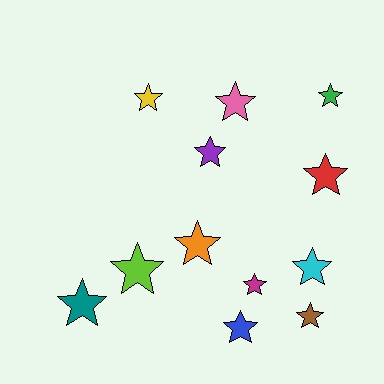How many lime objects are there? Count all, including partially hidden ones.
There is 1 lime object.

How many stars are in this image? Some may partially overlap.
There are 12 stars.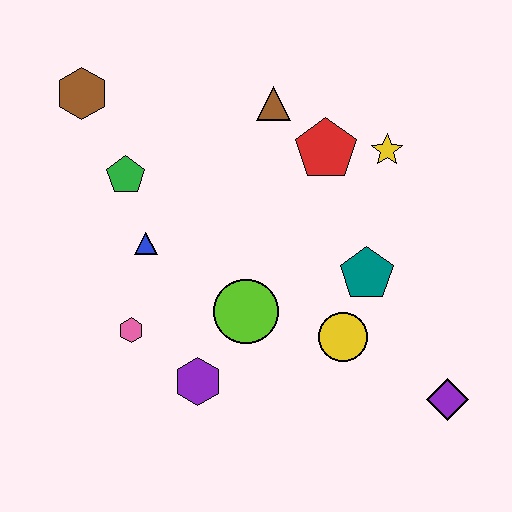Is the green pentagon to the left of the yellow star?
Yes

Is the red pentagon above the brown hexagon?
No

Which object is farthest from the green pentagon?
The purple diamond is farthest from the green pentagon.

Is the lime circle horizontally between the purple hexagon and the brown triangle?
Yes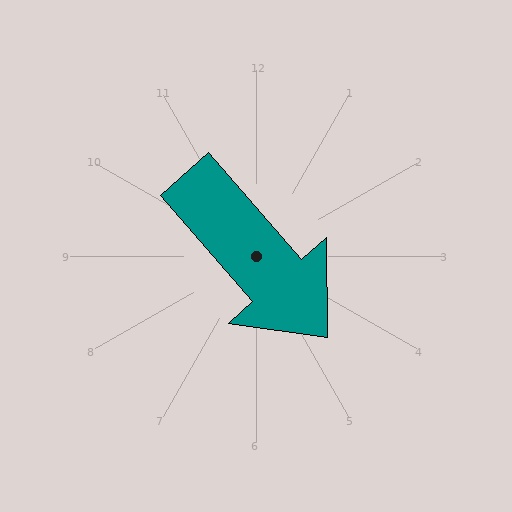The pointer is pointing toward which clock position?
Roughly 5 o'clock.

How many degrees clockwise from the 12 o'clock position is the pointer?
Approximately 139 degrees.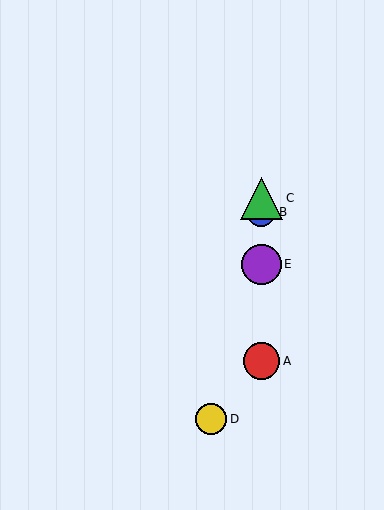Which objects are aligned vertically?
Objects A, B, C, E are aligned vertically.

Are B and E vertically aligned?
Yes, both are at x≈261.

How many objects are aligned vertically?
4 objects (A, B, C, E) are aligned vertically.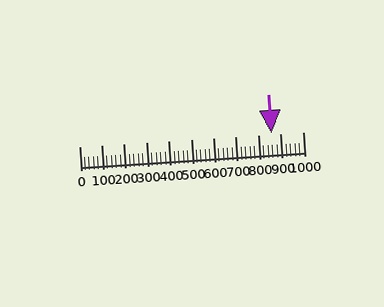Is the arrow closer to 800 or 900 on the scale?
The arrow is closer to 900.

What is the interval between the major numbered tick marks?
The major tick marks are spaced 100 units apart.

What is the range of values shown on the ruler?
The ruler shows values from 0 to 1000.